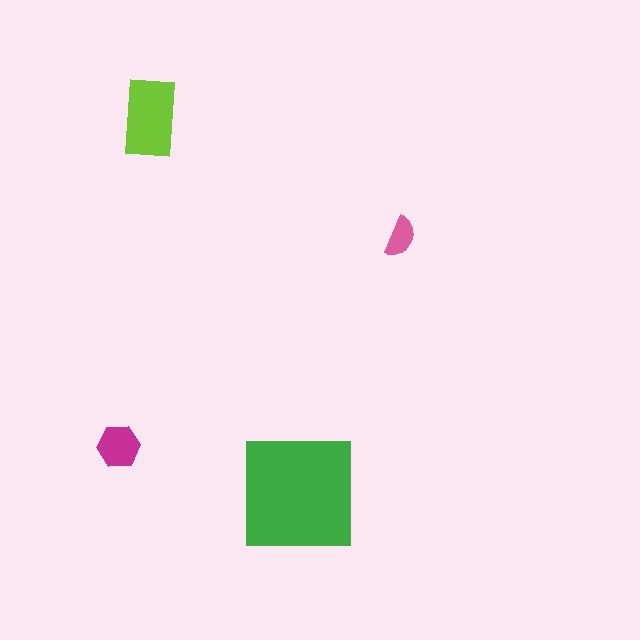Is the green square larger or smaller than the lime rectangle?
Larger.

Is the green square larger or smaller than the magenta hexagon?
Larger.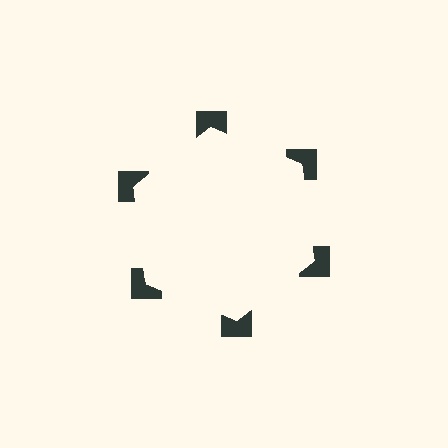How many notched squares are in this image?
There are 6 — one at each vertex of the illusory hexagon.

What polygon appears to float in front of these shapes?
An illusory hexagon — its edges are inferred from the aligned wedge cuts in the notched squares, not physically drawn.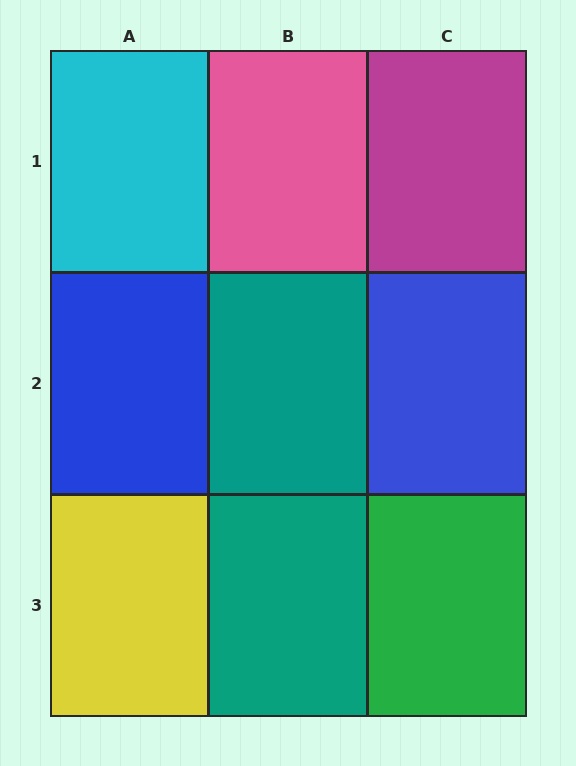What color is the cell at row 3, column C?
Green.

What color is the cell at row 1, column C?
Magenta.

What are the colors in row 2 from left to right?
Blue, teal, blue.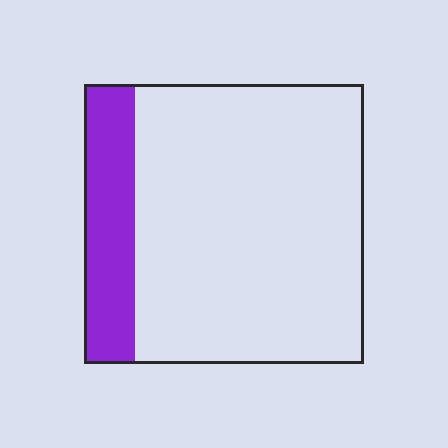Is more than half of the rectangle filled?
No.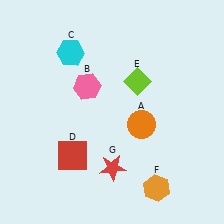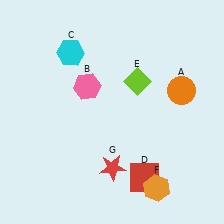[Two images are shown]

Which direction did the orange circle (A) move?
The orange circle (A) moved right.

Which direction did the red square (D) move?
The red square (D) moved right.